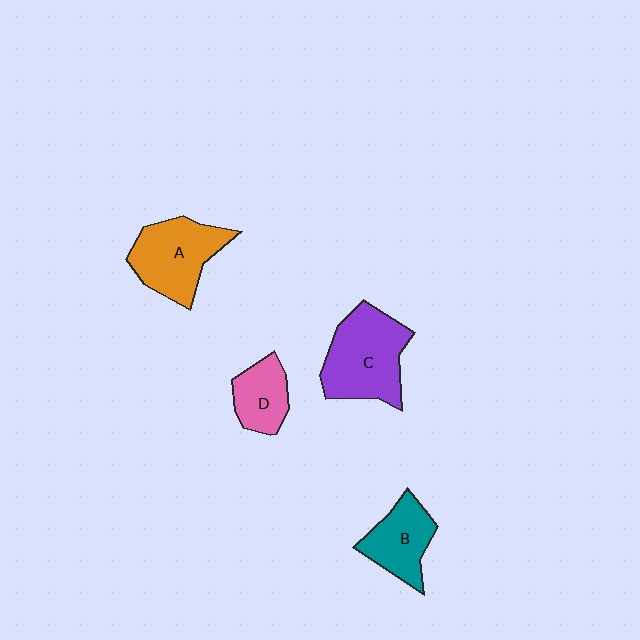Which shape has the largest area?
Shape C (purple).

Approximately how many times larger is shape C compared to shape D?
Approximately 1.9 times.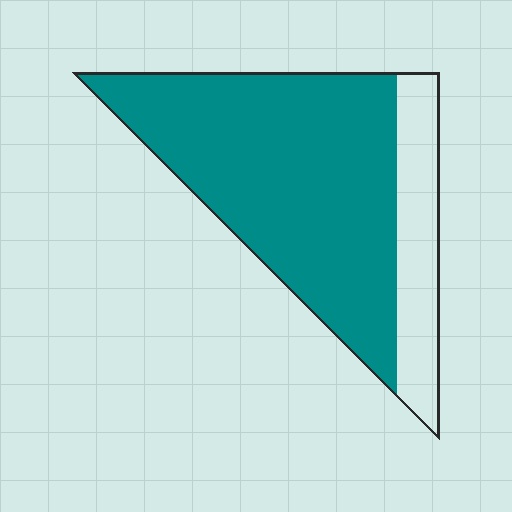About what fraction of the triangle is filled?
About four fifths (4/5).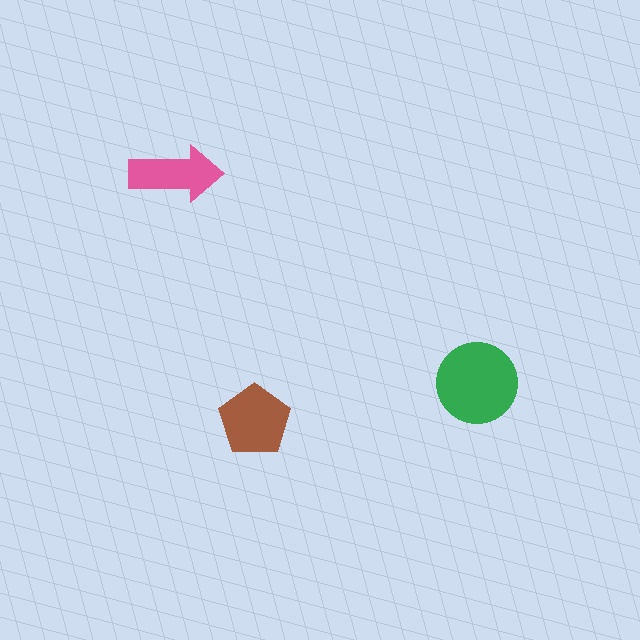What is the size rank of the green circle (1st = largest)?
1st.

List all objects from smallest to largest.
The pink arrow, the brown pentagon, the green circle.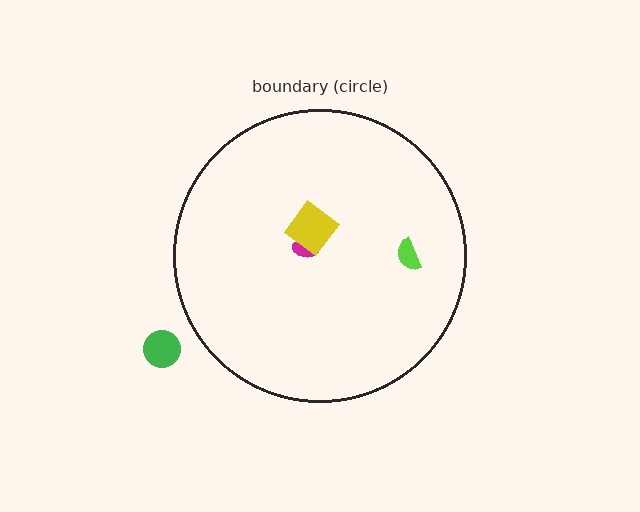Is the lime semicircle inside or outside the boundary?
Inside.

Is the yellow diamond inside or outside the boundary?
Inside.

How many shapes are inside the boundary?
3 inside, 1 outside.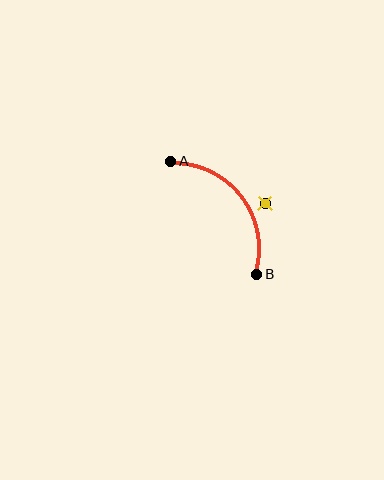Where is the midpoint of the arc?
The arc midpoint is the point on the curve farthest from the straight line joining A and B. It sits above and to the right of that line.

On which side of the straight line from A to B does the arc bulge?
The arc bulges above and to the right of the straight line connecting A and B.